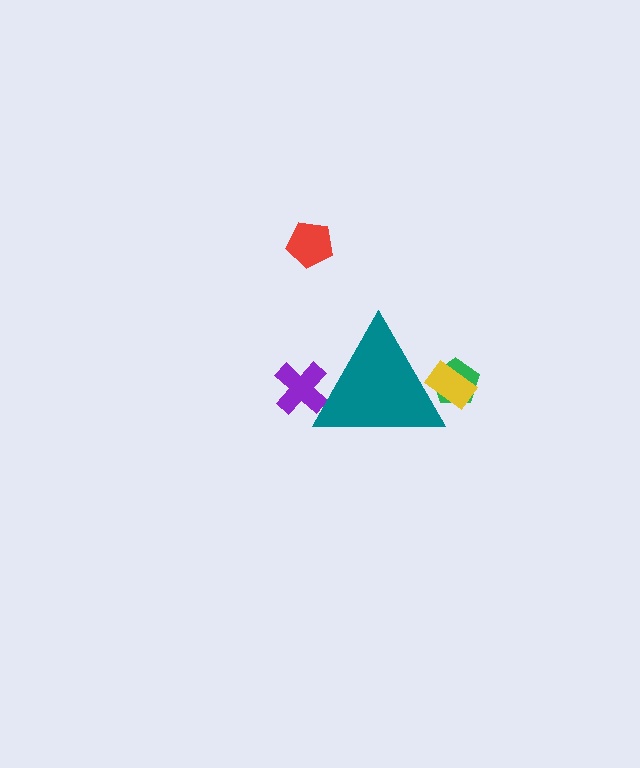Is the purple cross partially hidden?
Yes, the purple cross is partially hidden behind the teal triangle.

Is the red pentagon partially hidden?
No, the red pentagon is fully visible.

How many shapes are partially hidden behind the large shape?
3 shapes are partially hidden.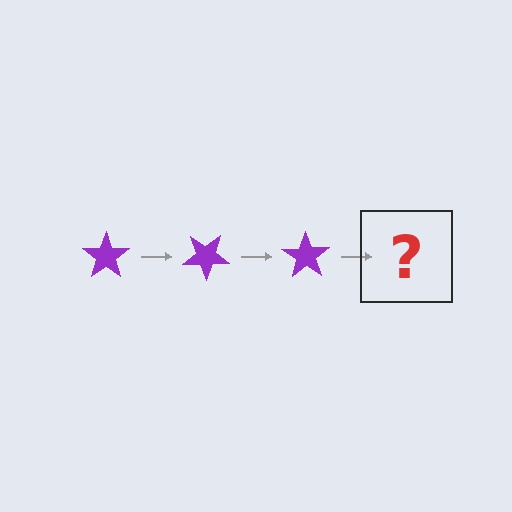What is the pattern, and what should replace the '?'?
The pattern is that the star rotates 35 degrees each step. The '?' should be a purple star rotated 105 degrees.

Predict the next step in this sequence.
The next step is a purple star rotated 105 degrees.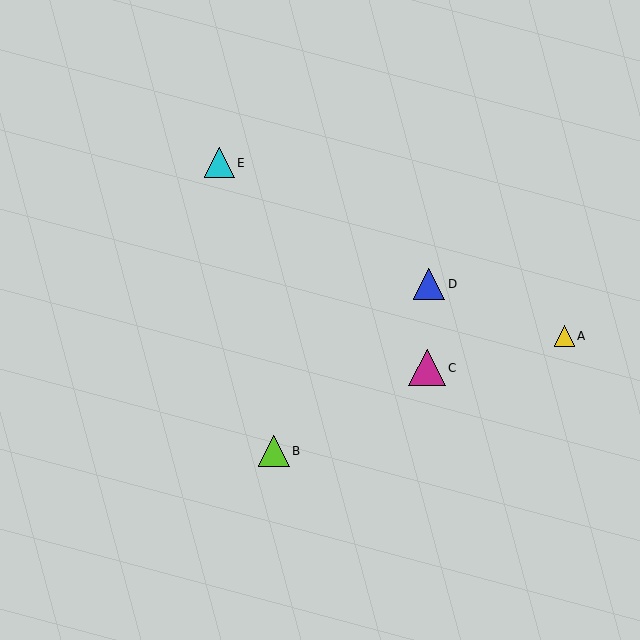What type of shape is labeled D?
Shape D is a blue triangle.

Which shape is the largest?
The magenta triangle (labeled C) is the largest.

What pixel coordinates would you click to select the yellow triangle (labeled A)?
Click at (564, 336) to select the yellow triangle A.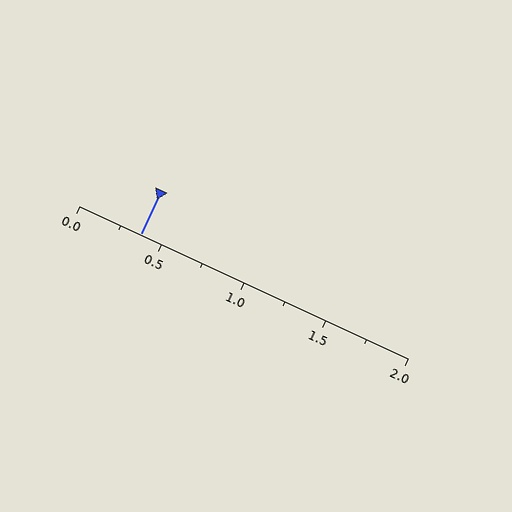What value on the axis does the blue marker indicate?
The marker indicates approximately 0.38.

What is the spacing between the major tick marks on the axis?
The major ticks are spaced 0.5 apart.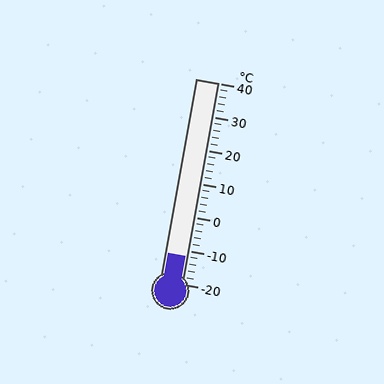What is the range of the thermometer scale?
The thermometer scale ranges from -20°C to 40°C.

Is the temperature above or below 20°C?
The temperature is below 20°C.